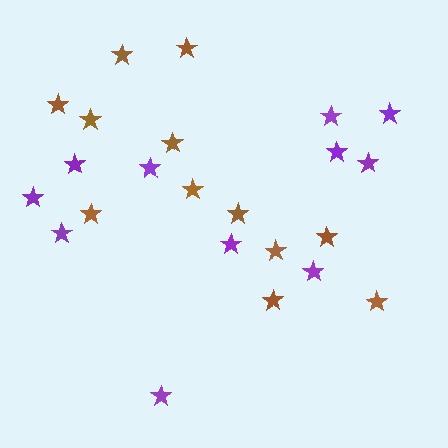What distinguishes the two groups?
There are 2 groups: one group of brown stars (12) and one group of purple stars (11).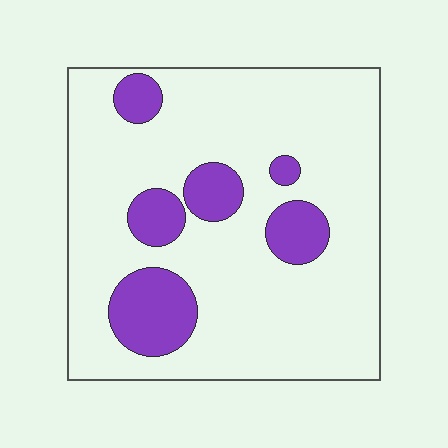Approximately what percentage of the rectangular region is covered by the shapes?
Approximately 20%.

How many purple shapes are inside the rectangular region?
6.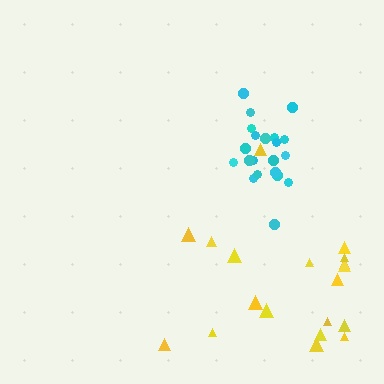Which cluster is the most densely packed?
Cyan.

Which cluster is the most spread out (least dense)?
Yellow.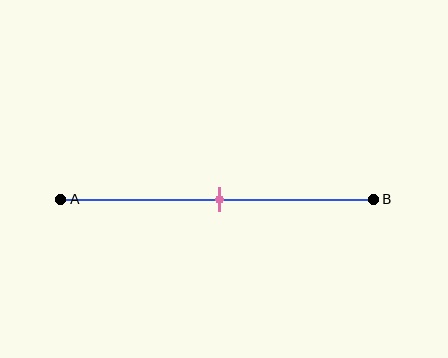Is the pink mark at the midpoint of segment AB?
Yes, the mark is approximately at the midpoint.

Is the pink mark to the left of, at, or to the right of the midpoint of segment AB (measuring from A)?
The pink mark is approximately at the midpoint of segment AB.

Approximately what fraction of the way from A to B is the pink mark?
The pink mark is approximately 50% of the way from A to B.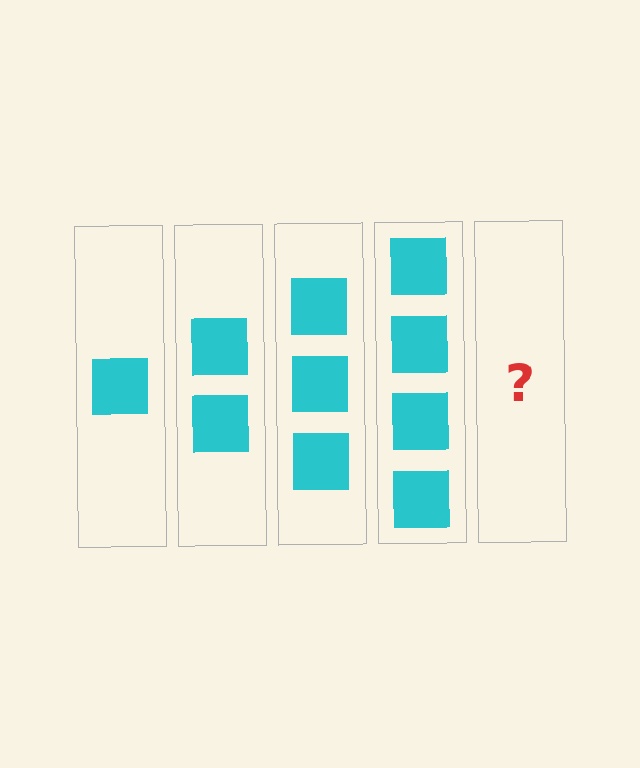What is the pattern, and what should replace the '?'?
The pattern is that each step adds one more square. The '?' should be 5 squares.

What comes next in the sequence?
The next element should be 5 squares.